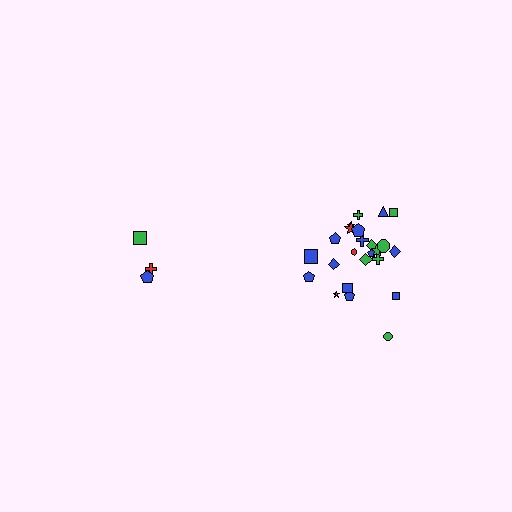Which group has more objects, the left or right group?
The right group.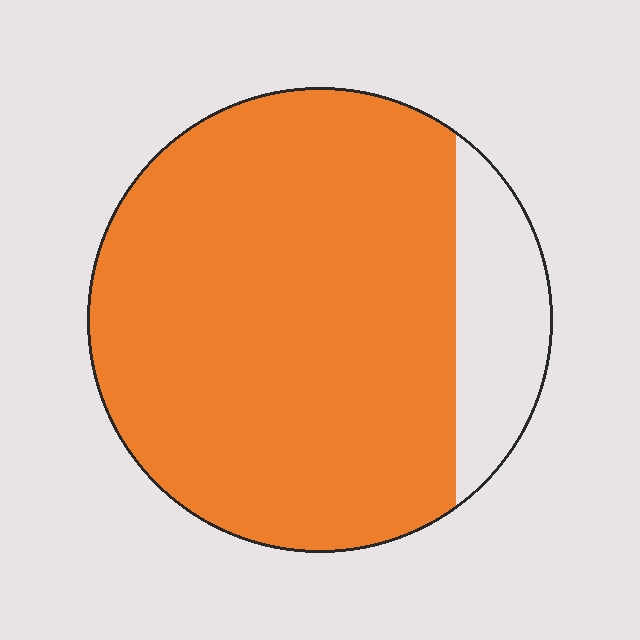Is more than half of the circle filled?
Yes.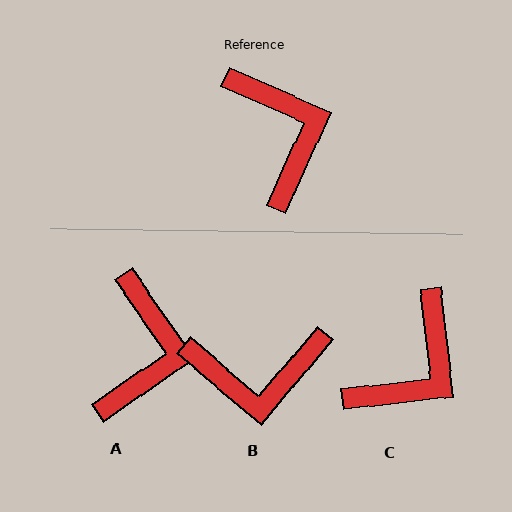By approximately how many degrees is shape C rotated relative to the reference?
Approximately 59 degrees clockwise.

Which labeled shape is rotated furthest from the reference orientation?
B, about 106 degrees away.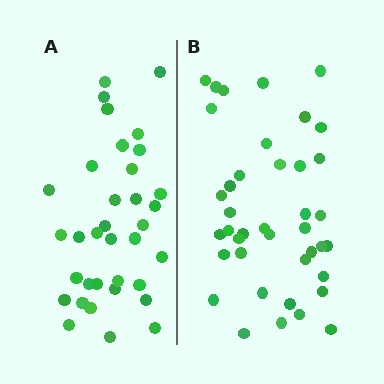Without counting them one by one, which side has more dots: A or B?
Region B (the right region) has more dots.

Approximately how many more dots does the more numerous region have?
Region B has about 5 more dots than region A.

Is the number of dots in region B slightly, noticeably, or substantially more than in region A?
Region B has only slightly more — the two regions are fairly close. The ratio is roughly 1.1 to 1.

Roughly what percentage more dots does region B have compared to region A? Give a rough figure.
About 15% more.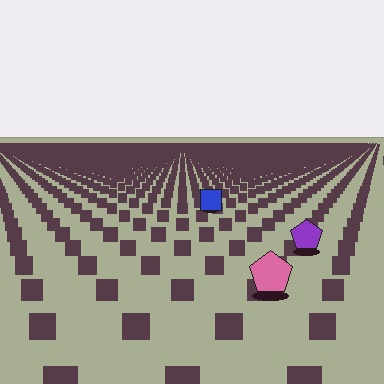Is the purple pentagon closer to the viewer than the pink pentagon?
No. The pink pentagon is closer — you can tell from the texture gradient: the ground texture is coarser near it.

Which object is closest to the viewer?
The pink pentagon is closest. The texture marks near it are larger and more spread out.